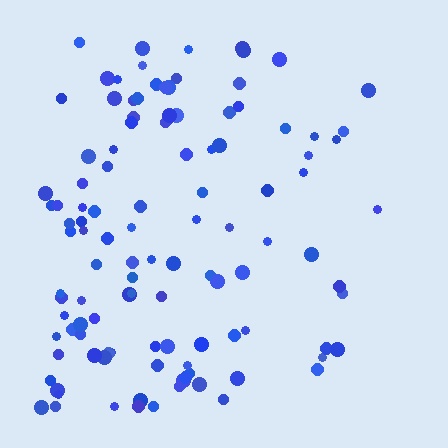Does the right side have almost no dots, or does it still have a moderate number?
Still a moderate number, just noticeably fewer than the left.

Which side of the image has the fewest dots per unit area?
The right.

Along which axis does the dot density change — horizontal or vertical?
Horizontal.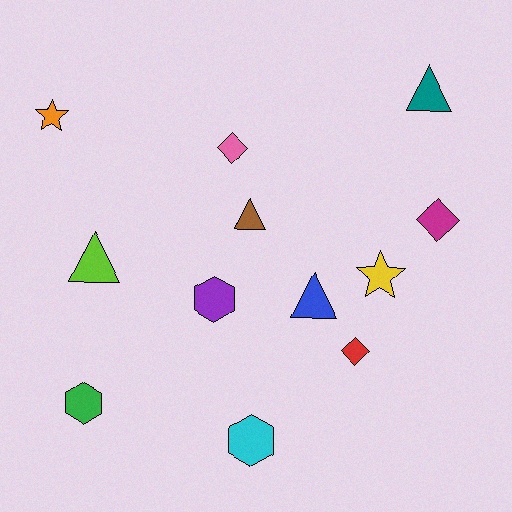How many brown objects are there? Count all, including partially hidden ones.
There is 1 brown object.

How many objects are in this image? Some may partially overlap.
There are 12 objects.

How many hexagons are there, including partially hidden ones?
There are 3 hexagons.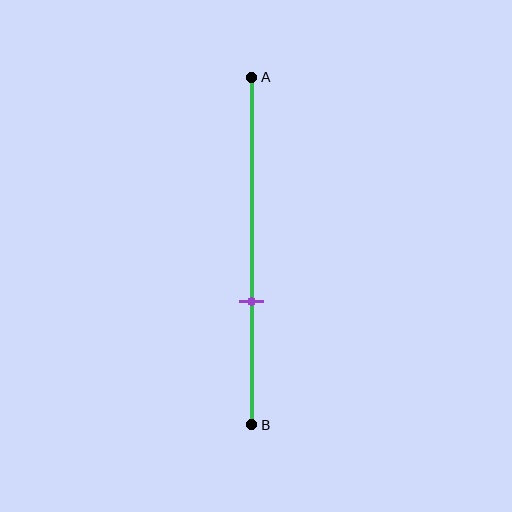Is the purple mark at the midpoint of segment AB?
No, the mark is at about 65% from A, not at the 50% midpoint.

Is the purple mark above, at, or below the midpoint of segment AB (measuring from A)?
The purple mark is below the midpoint of segment AB.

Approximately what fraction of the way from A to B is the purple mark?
The purple mark is approximately 65% of the way from A to B.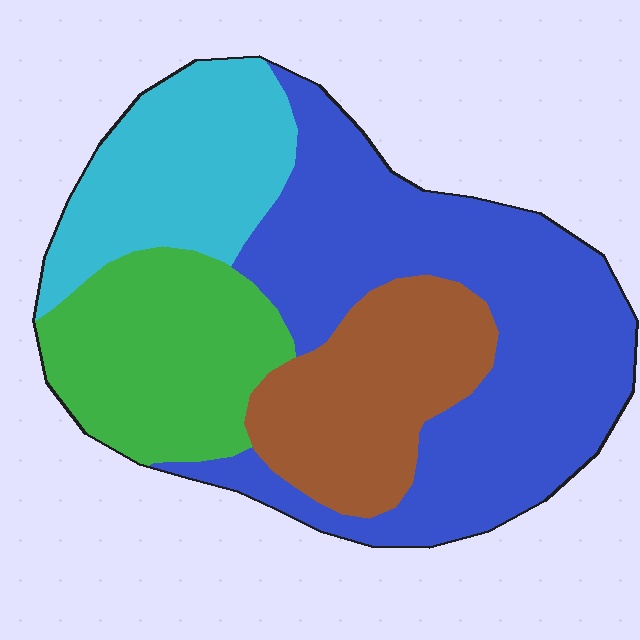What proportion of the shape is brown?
Brown takes up between a sixth and a third of the shape.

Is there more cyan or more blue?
Blue.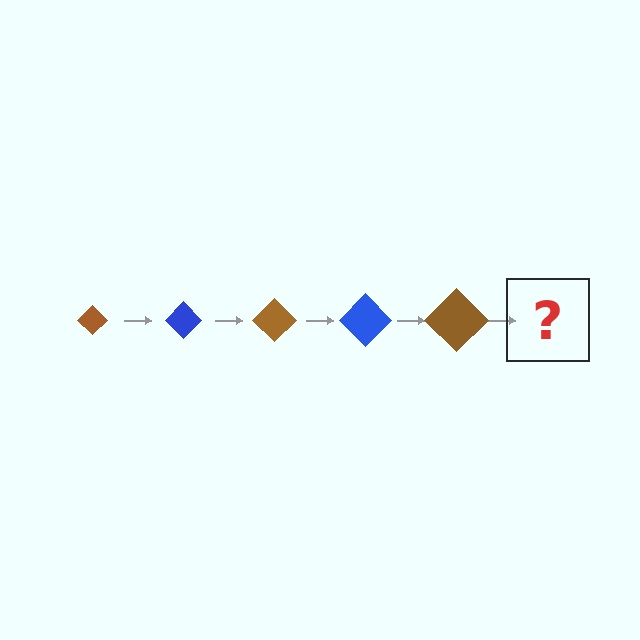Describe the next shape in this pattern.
It should be a blue diamond, larger than the previous one.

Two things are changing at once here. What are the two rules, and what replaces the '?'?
The two rules are that the diamond grows larger each step and the color cycles through brown and blue. The '?' should be a blue diamond, larger than the previous one.